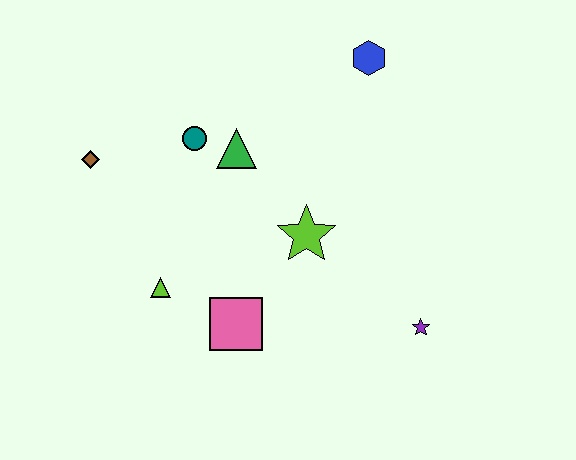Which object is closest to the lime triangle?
The pink square is closest to the lime triangle.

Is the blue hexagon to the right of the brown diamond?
Yes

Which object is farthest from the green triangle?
The purple star is farthest from the green triangle.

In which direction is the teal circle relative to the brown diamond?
The teal circle is to the right of the brown diamond.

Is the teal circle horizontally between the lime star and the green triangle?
No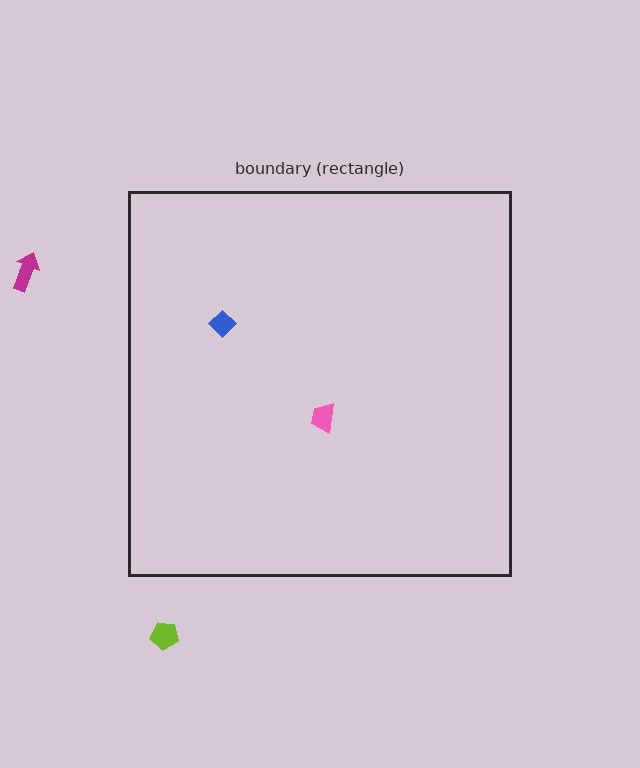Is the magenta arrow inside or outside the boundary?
Outside.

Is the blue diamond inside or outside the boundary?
Inside.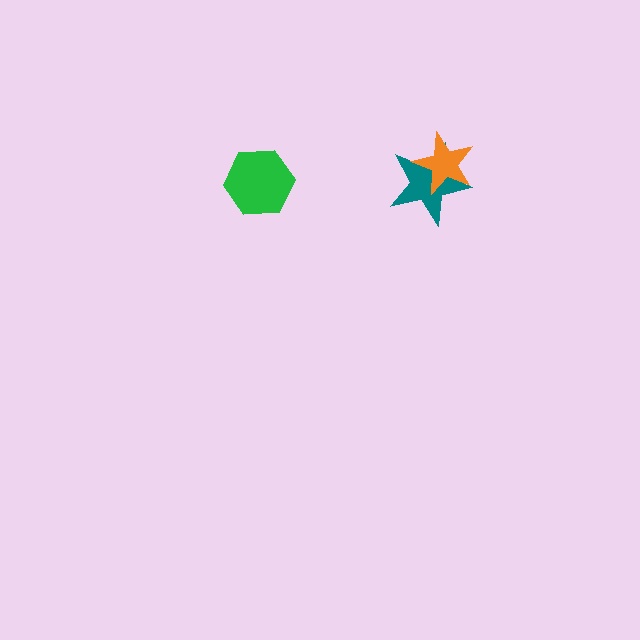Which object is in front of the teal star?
The orange star is in front of the teal star.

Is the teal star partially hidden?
Yes, it is partially covered by another shape.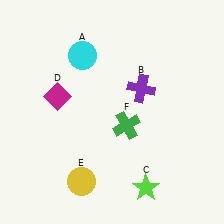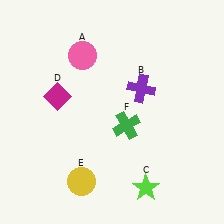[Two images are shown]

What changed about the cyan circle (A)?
In Image 1, A is cyan. In Image 2, it changed to pink.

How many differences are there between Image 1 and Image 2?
There is 1 difference between the two images.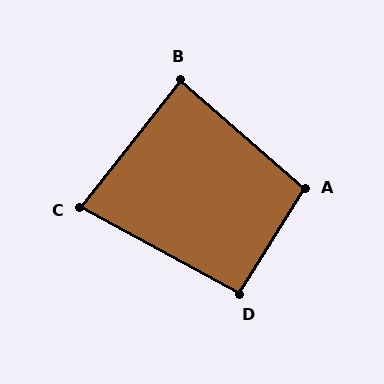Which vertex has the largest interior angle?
A, at approximately 99 degrees.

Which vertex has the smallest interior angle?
C, at approximately 81 degrees.